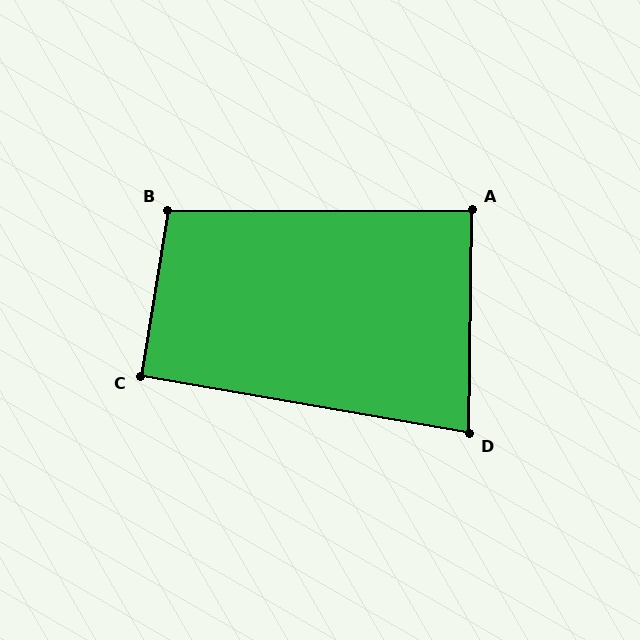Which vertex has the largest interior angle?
B, at approximately 99 degrees.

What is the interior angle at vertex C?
Approximately 91 degrees (approximately right).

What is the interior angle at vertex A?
Approximately 89 degrees (approximately right).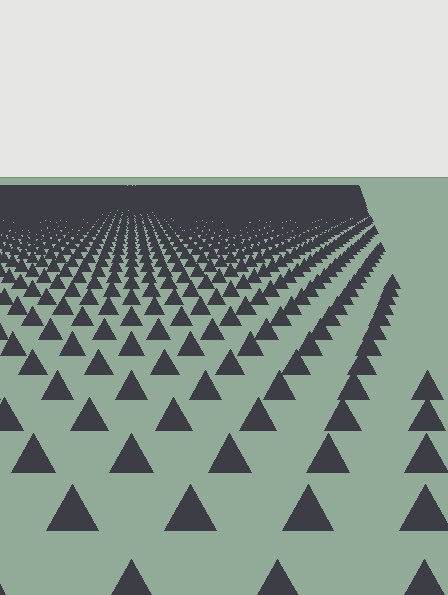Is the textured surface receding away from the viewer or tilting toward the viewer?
The surface is receding away from the viewer. Texture elements get smaller and denser toward the top.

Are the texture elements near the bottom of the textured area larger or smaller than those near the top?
Larger. Near the bottom, elements are closer to the viewer and appear at a bigger on-screen size.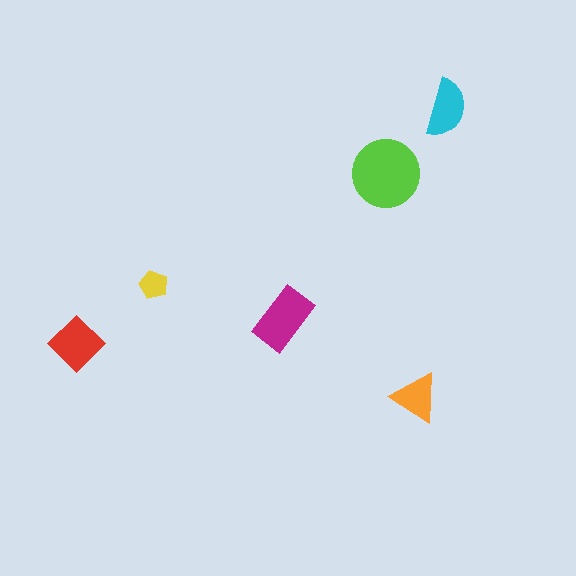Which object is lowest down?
The orange triangle is bottommost.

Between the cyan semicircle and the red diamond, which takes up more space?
The red diamond.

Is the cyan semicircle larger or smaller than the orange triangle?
Larger.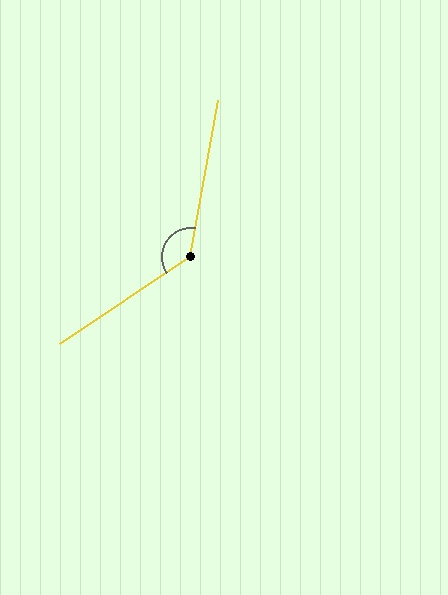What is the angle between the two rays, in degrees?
Approximately 134 degrees.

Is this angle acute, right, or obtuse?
It is obtuse.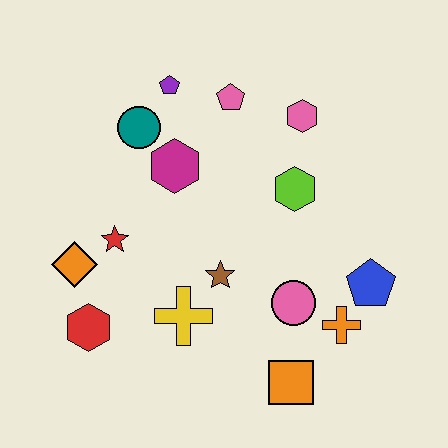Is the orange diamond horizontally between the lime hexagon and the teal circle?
No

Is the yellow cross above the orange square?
Yes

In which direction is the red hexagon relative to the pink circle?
The red hexagon is to the left of the pink circle.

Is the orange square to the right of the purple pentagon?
Yes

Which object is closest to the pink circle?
The orange cross is closest to the pink circle.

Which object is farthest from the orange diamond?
The blue pentagon is farthest from the orange diamond.